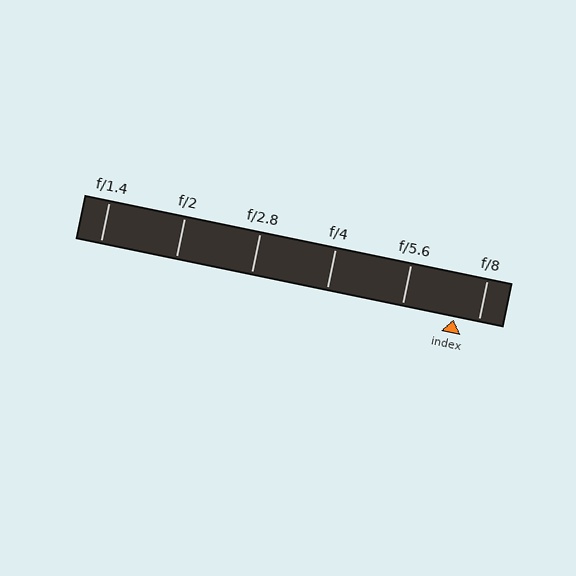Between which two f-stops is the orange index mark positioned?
The index mark is between f/5.6 and f/8.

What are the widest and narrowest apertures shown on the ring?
The widest aperture shown is f/1.4 and the narrowest is f/8.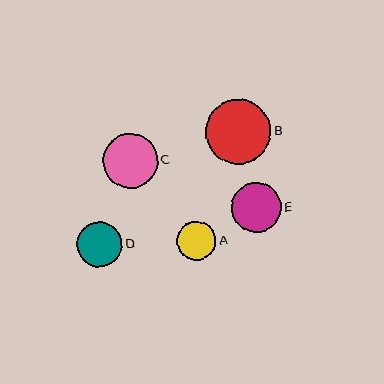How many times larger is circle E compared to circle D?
Circle E is approximately 1.1 times the size of circle D.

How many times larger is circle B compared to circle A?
Circle B is approximately 1.7 times the size of circle A.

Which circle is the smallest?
Circle A is the smallest with a size of approximately 39 pixels.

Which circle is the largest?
Circle B is the largest with a size of approximately 65 pixels.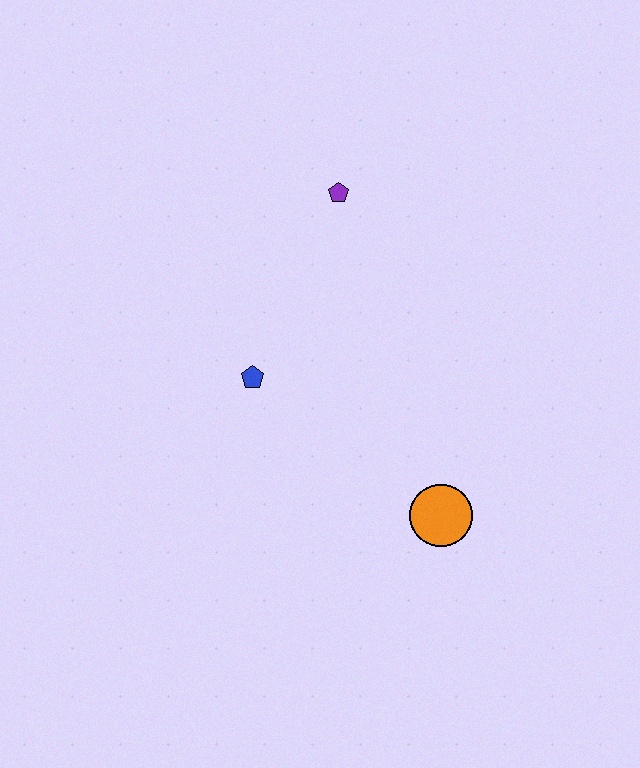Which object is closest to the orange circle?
The blue pentagon is closest to the orange circle.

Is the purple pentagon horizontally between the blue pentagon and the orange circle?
Yes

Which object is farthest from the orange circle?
The purple pentagon is farthest from the orange circle.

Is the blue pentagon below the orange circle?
No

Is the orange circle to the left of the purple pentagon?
No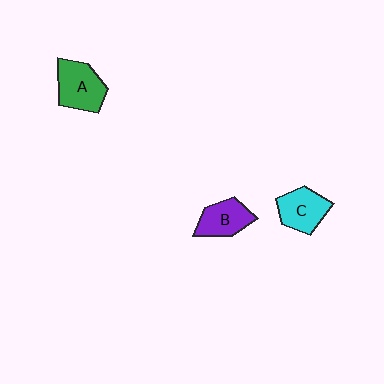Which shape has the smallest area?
Shape B (purple).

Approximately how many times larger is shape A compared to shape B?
Approximately 1.2 times.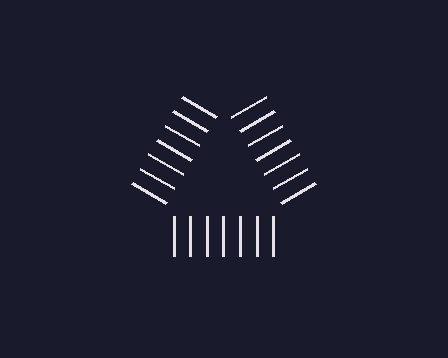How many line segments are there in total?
21 — 7 along each of the 3 edges.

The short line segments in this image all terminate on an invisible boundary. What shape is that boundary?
An illusory triangle — the line segments terminate on its edges but no continuous stroke is drawn.